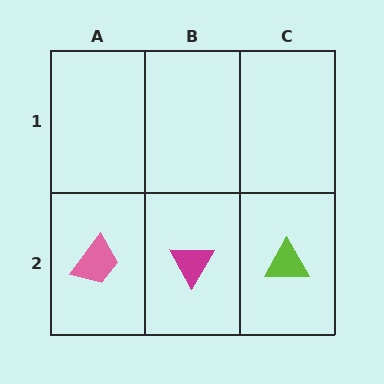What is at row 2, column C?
A lime triangle.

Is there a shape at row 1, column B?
No, that cell is empty.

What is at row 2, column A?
A pink trapezoid.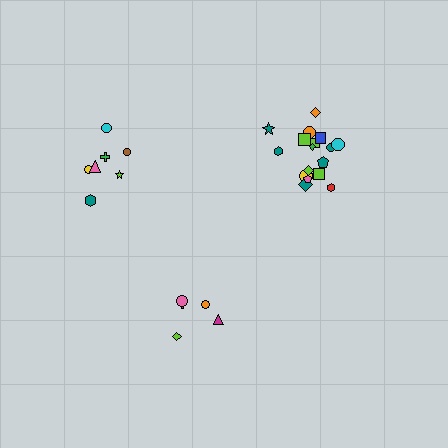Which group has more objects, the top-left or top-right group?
The top-right group.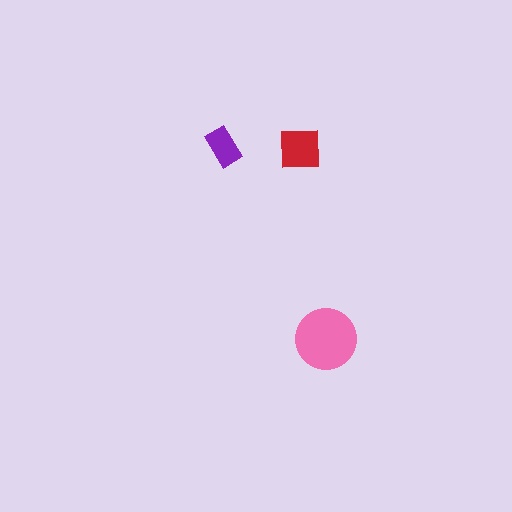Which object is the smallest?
The purple rectangle.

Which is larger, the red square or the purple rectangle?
The red square.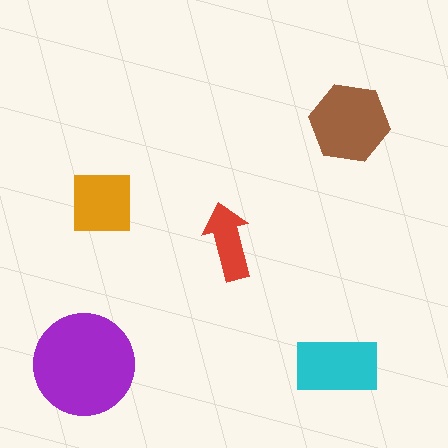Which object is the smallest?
The red arrow.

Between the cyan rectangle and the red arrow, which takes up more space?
The cyan rectangle.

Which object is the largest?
The purple circle.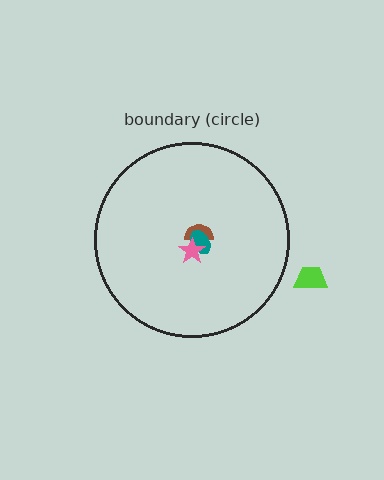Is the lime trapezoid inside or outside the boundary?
Outside.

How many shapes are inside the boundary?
3 inside, 1 outside.